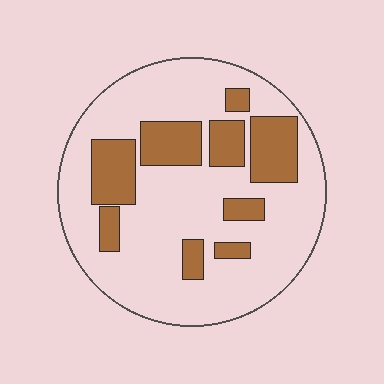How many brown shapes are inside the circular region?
9.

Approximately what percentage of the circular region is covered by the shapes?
Approximately 25%.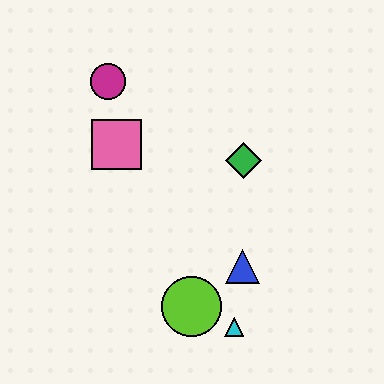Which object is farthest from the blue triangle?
The magenta circle is farthest from the blue triangle.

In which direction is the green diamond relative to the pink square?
The green diamond is to the right of the pink square.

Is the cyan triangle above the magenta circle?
No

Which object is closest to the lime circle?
The cyan triangle is closest to the lime circle.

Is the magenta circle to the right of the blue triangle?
No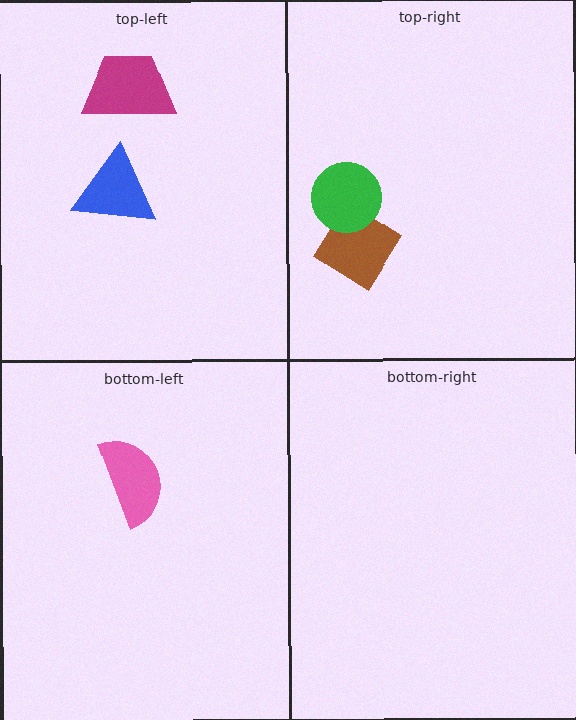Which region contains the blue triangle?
The top-left region.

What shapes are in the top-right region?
The brown diamond, the green circle.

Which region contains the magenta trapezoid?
The top-left region.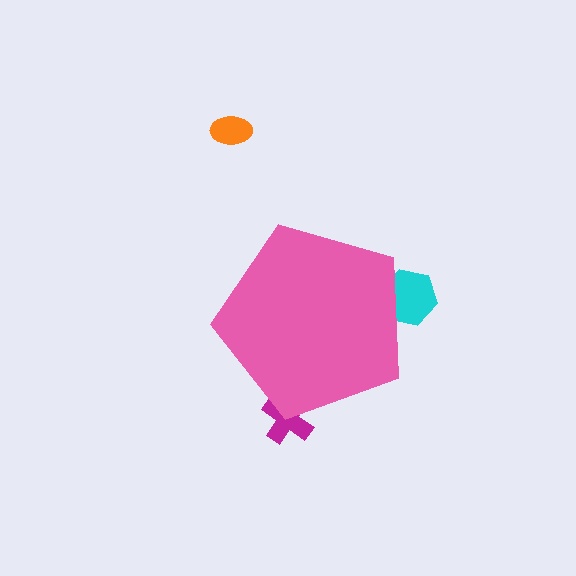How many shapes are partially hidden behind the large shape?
2 shapes are partially hidden.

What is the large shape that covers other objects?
A pink pentagon.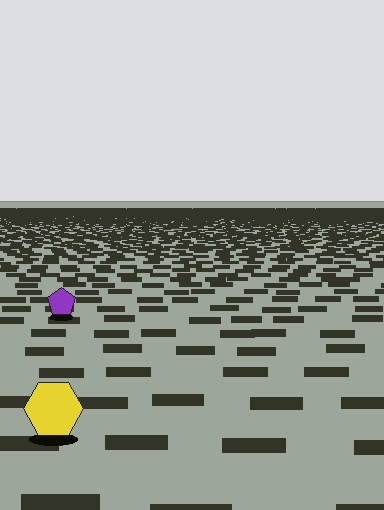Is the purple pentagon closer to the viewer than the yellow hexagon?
No. The yellow hexagon is closer — you can tell from the texture gradient: the ground texture is coarser near it.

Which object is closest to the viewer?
The yellow hexagon is closest. The texture marks near it are larger and more spread out.